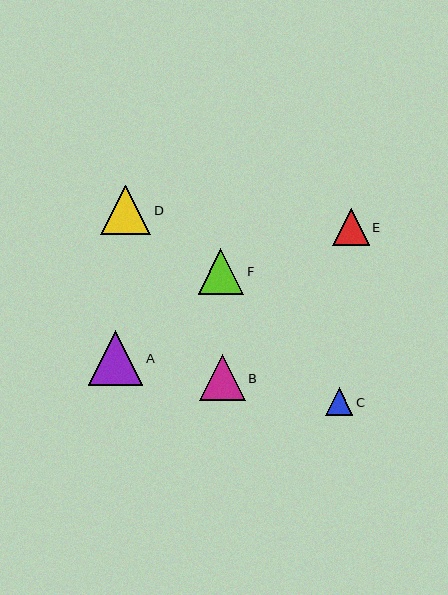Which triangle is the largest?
Triangle A is the largest with a size of approximately 54 pixels.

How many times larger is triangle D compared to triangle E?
Triangle D is approximately 1.4 times the size of triangle E.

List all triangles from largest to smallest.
From largest to smallest: A, D, B, F, E, C.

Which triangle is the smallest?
Triangle C is the smallest with a size of approximately 27 pixels.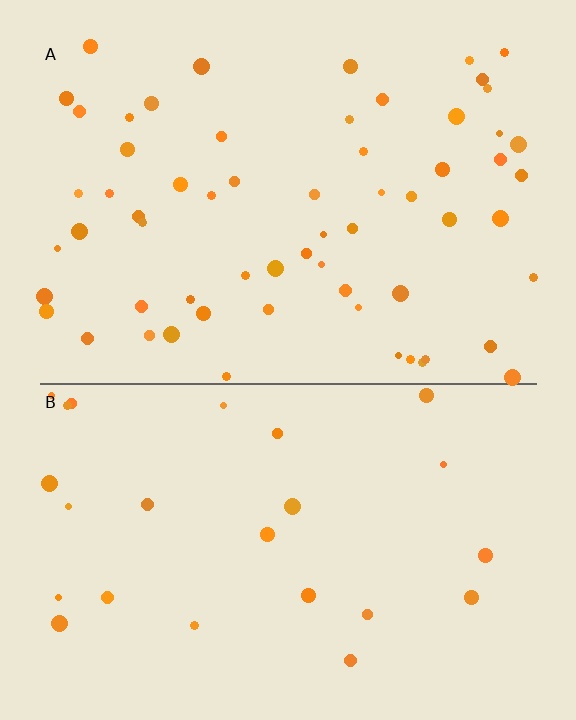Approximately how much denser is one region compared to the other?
Approximately 2.5× — region A over region B.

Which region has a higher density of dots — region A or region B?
A (the top).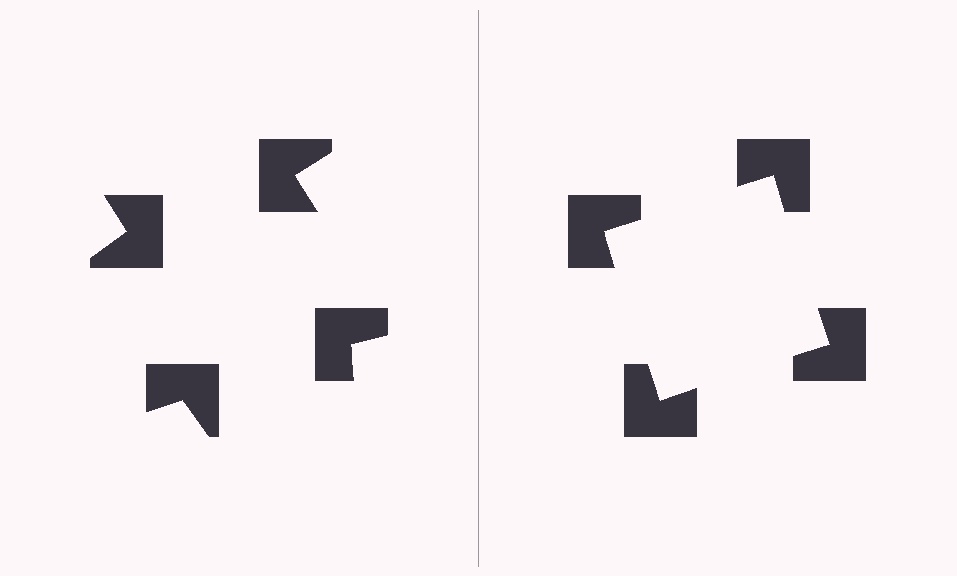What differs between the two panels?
The notched squares are positioned identically on both sides; only the wedge orientations differ. On the right they align to a square; on the left they are misaligned.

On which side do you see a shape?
An illusory square appears on the right side. On the left side the wedge cuts are rotated, so no coherent shape forms.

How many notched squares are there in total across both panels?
8 — 4 on each side.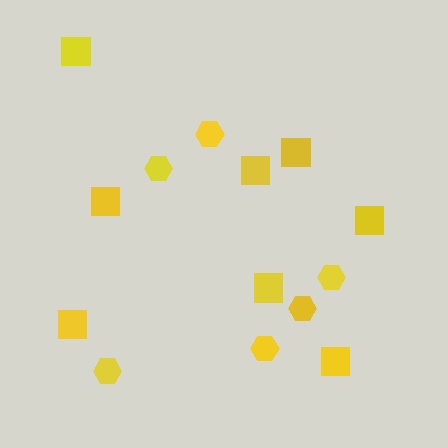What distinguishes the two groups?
There are 2 groups: one group of squares (8) and one group of hexagons (6).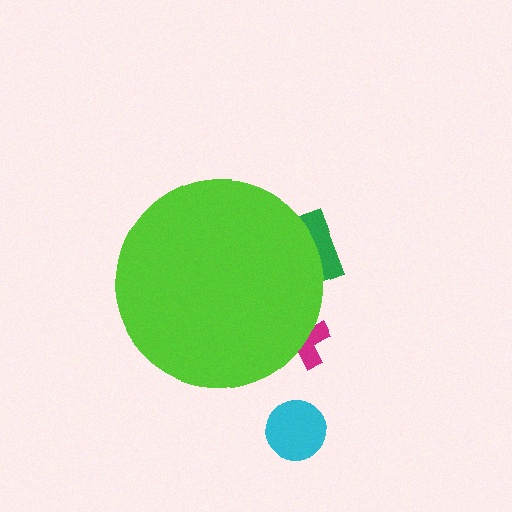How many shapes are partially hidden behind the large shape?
2 shapes are partially hidden.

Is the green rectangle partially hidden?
Yes, the green rectangle is partially hidden behind the lime circle.